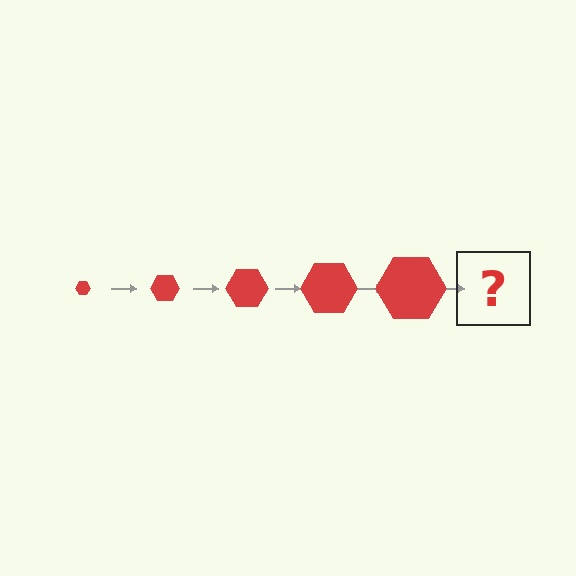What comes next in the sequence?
The next element should be a red hexagon, larger than the previous one.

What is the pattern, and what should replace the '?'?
The pattern is that the hexagon gets progressively larger each step. The '?' should be a red hexagon, larger than the previous one.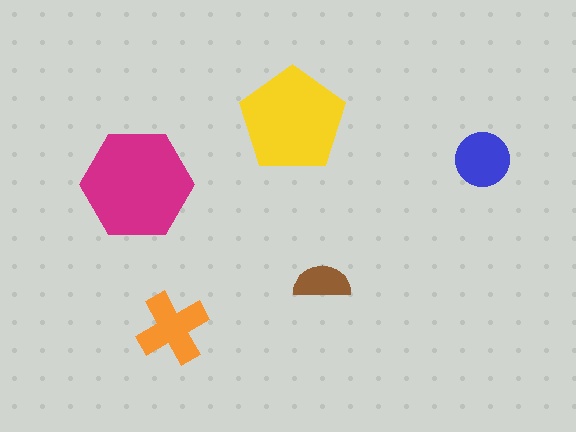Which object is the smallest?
The brown semicircle.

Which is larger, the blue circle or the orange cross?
The orange cross.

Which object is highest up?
The yellow pentagon is topmost.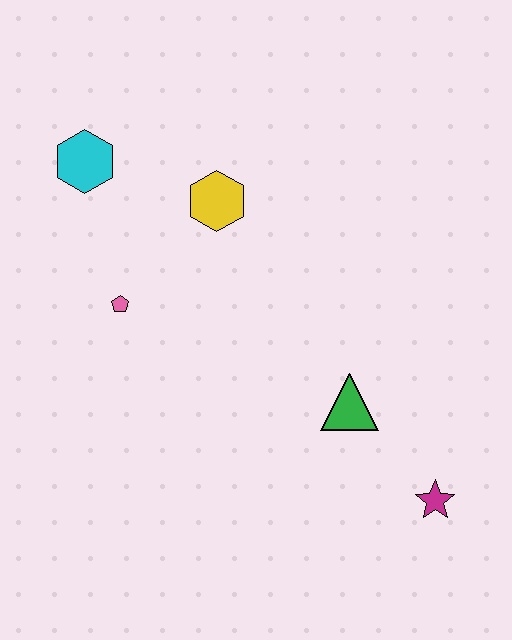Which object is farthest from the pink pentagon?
The magenta star is farthest from the pink pentagon.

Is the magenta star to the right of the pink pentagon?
Yes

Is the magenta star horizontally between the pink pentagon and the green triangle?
No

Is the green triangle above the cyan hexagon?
No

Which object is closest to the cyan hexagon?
The yellow hexagon is closest to the cyan hexagon.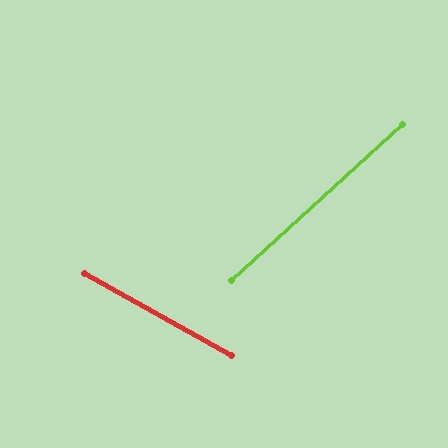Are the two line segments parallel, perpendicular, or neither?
Neither parallel nor perpendicular — they differ by about 72°.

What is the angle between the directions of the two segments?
Approximately 72 degrees.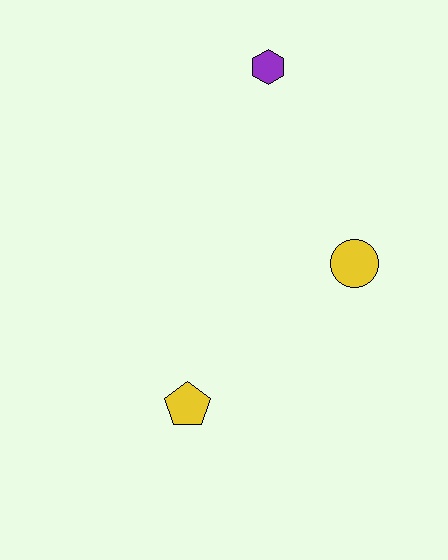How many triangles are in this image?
There are no triangles.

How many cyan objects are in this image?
There are no cyan objects.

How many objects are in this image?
There are 3 objects.